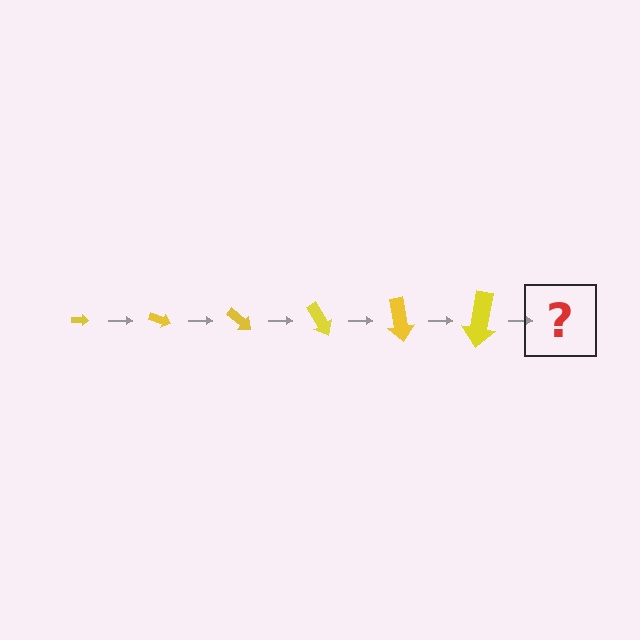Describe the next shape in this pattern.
It should be an arrow, larger than the previous one and rotated 120 degrees from the start.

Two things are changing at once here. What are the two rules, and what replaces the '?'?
The two rules are that the arrow grows larger each step and it rotates 20 degrees each step. The '?' should be an arrow, larger than the previous one and rotated 120 degrees from the start.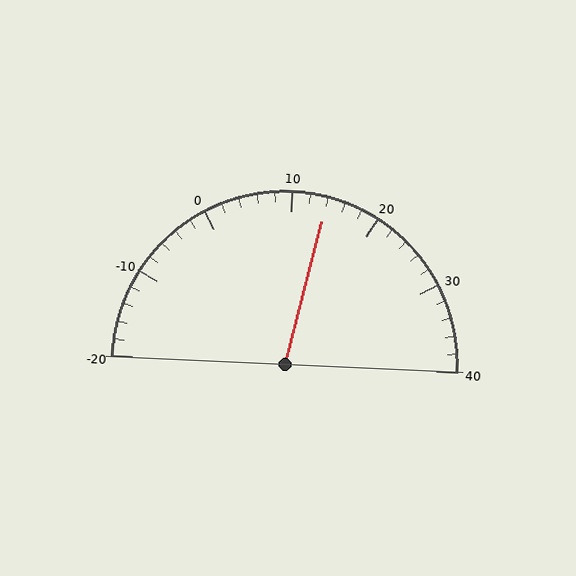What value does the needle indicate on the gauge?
The needle indicates approximately 14.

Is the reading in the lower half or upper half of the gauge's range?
The reading is in the upper half of the range (-20 to 40).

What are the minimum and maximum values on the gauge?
The gauge ranges from -20 to 40.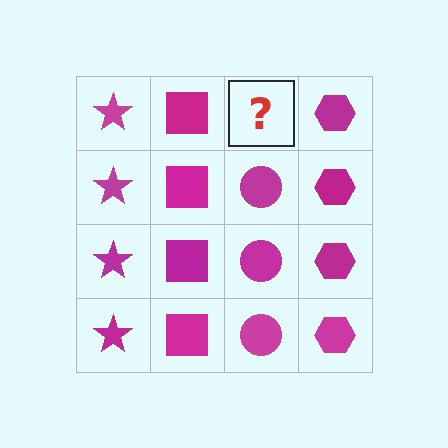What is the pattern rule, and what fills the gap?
The rule is that each column has a consistent shape. The gap should be filled with a magenta circle.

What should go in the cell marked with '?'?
The missing cell should contain a magenta circle.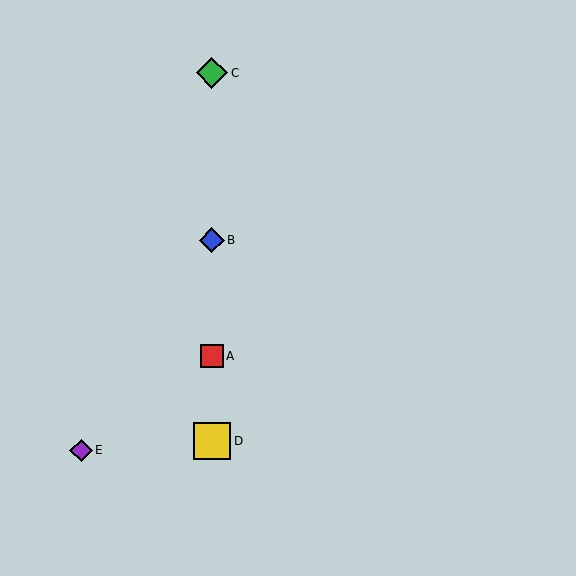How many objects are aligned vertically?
4 objects (A, B, C, D) are aligned vertically.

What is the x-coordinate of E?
Object E is at x≈81.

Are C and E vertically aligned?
No, C is at x≈212 and E is at x≈81.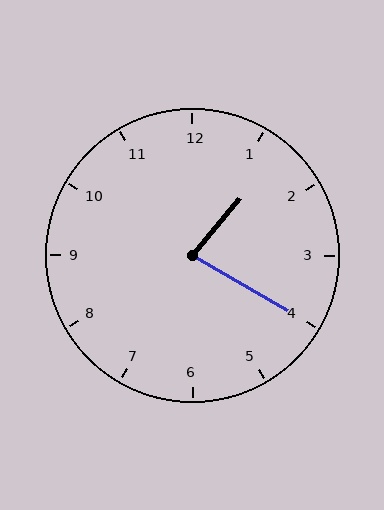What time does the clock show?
1:20.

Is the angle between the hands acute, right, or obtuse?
It is acute.